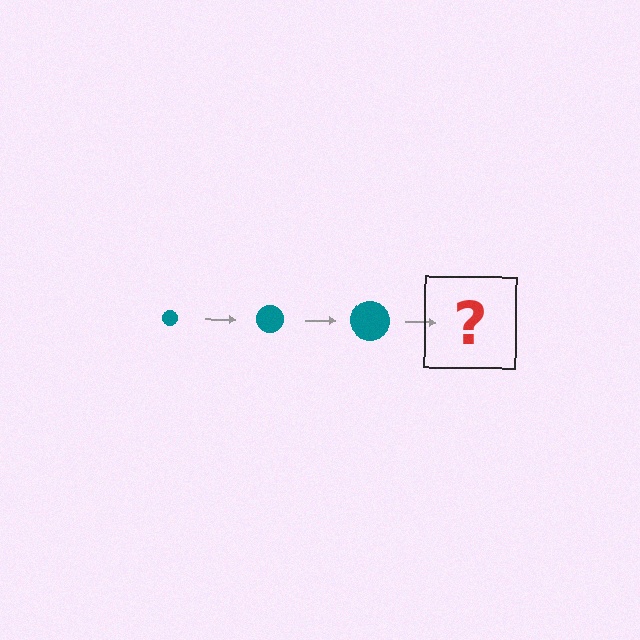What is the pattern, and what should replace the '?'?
The pattern is that the circle gets progressively larger each step. The '?' should be a teal circle, larger than the previous one.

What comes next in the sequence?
The next element should be a teal circle, larger than the previous one.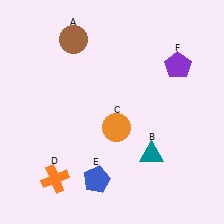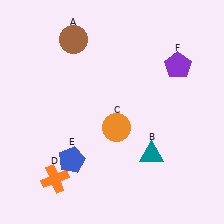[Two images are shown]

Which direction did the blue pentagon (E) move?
The blue pentagon (E) moved left.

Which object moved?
The blue pentagon (E) moved left.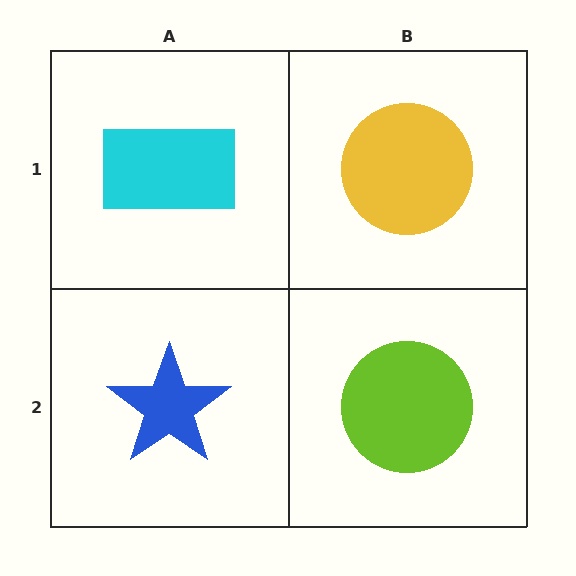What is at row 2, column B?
A lime circle.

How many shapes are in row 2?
2 shapes.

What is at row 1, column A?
A cyan rectangle.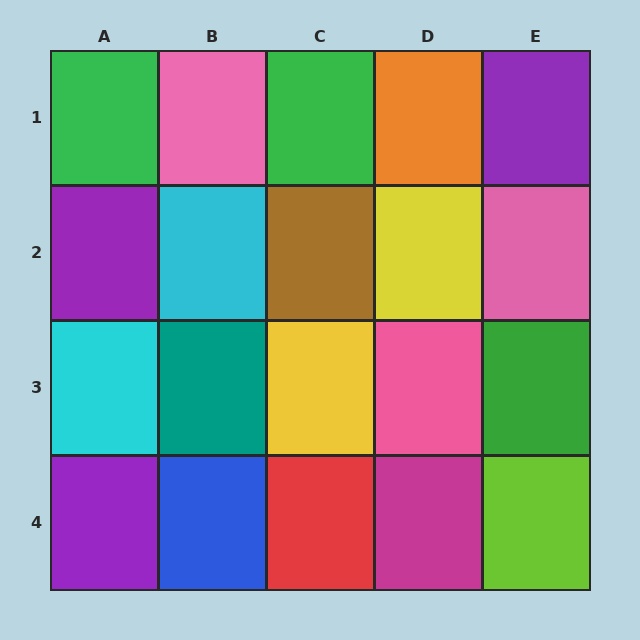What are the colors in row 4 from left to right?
Purple, blue, red, magenta, lime.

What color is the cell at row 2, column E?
Pink.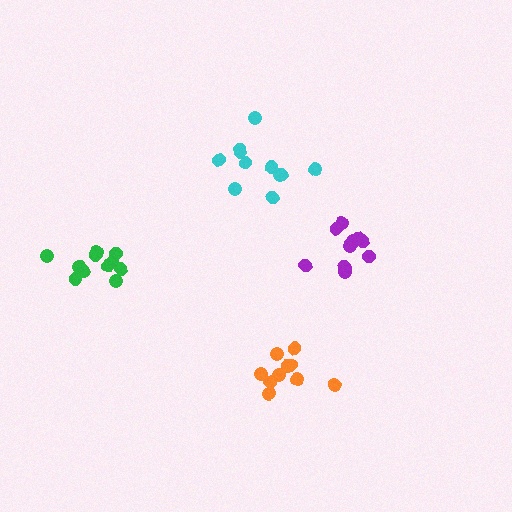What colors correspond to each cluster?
The clusters are colored: purple, cyan, green, orange.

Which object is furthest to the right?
The purple cluster is rightmost.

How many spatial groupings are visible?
There are 4 spatial groupings.